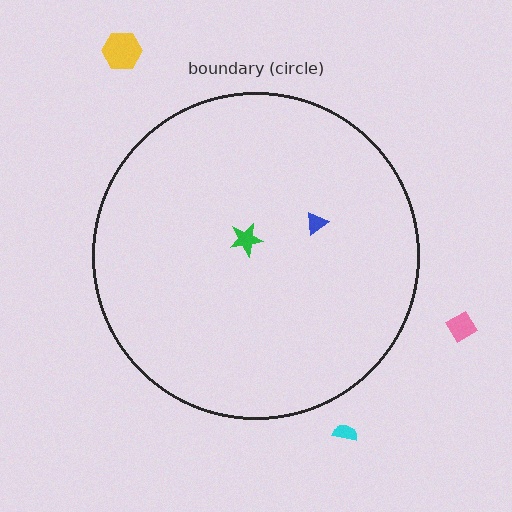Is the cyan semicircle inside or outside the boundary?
Outside.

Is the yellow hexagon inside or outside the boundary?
Outside.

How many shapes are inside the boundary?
2 inside, 3 outside.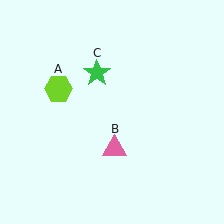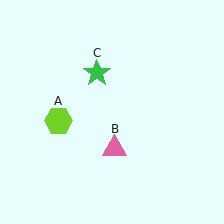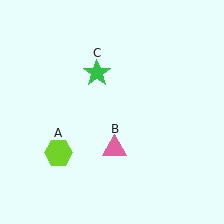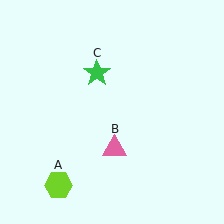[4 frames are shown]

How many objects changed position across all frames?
1 object changed position: lime hexagon (object A).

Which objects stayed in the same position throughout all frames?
Pink triangle (object B) and green star (object C) remained stationary.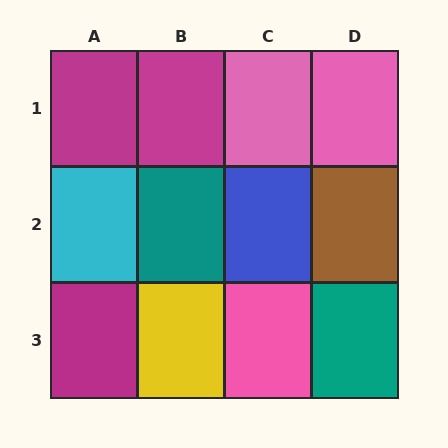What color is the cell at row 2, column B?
Teal.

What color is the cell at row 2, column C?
Blue.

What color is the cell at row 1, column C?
Pink.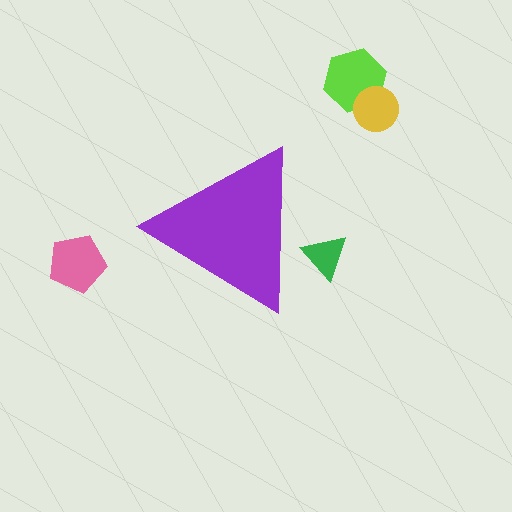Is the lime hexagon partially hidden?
No, the lime hexagon is fully visible.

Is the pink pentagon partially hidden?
No, the pink pentagon is fully visible.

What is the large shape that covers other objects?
A purple triangle.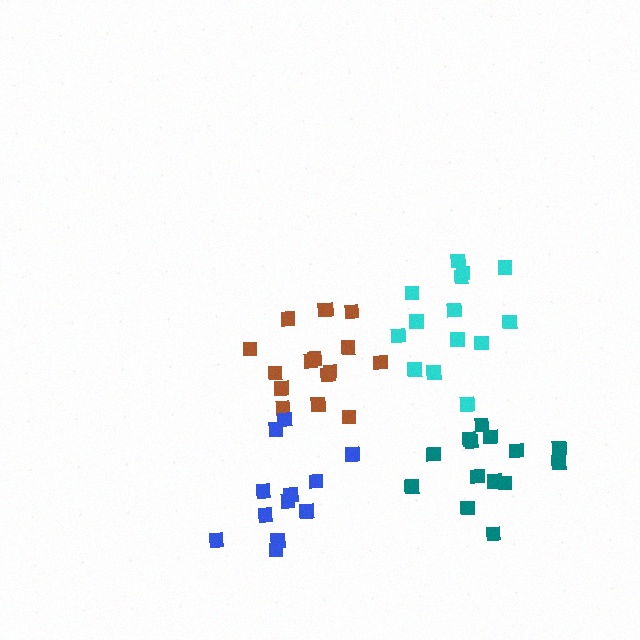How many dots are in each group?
Group 1: 16 dots, Group 2: 14 dots, Group 3: 12 dots, Group 4: 14 dots (56 total).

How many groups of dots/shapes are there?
There are 4 groups.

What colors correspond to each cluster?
The clusters are colored: brown, cyan, blue, teal.